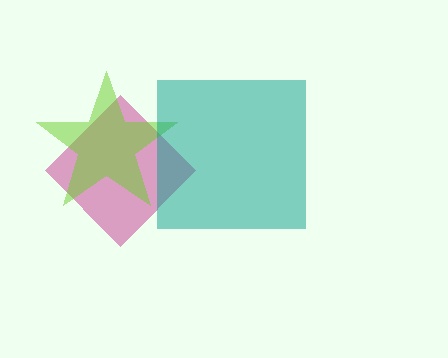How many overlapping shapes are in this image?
There are 3 overlapping shapes in the image.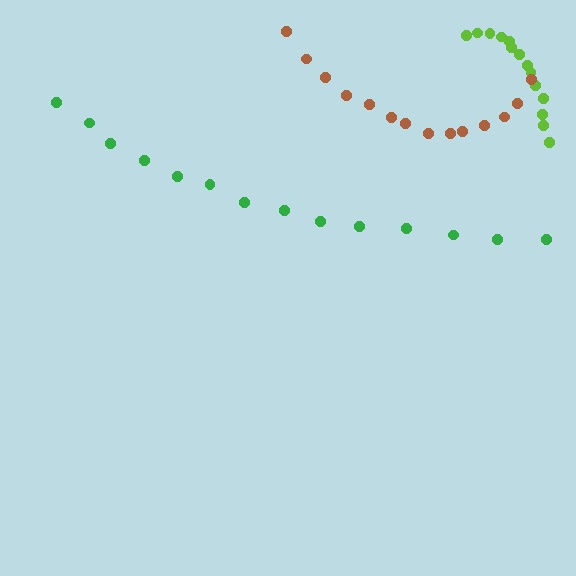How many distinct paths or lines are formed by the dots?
There are 3 distinct paths.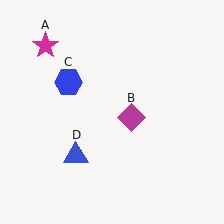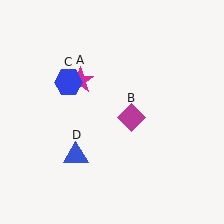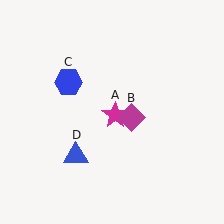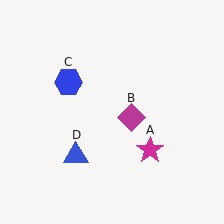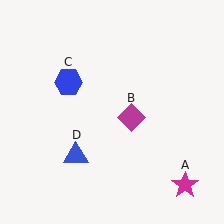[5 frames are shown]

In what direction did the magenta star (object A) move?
The magenta star (object A) moved down and to the right.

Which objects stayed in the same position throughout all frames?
Magenta diamond (object B) and blue hexagon (object C) and blue triangle (object D) remained stationary.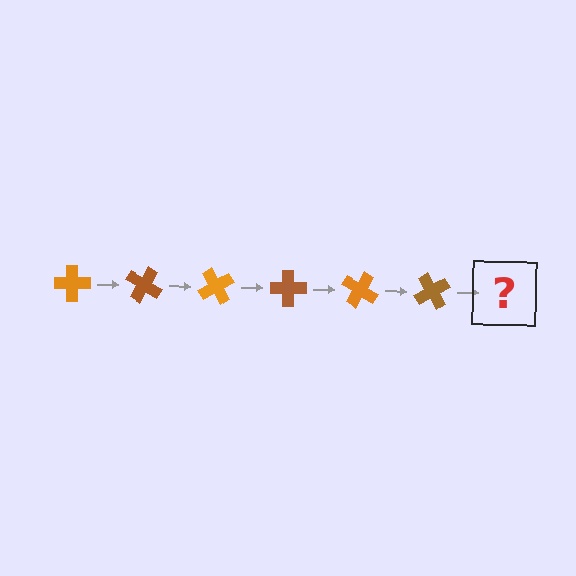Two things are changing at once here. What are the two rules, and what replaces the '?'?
The two rules are that it rotates 30 degrees each step and the color cycles through orange and brown. The '?' should be an orange cross, rotated 180 degrees from the start.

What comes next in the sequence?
The next element should be an orange cross, rotated 180 degrees from the start.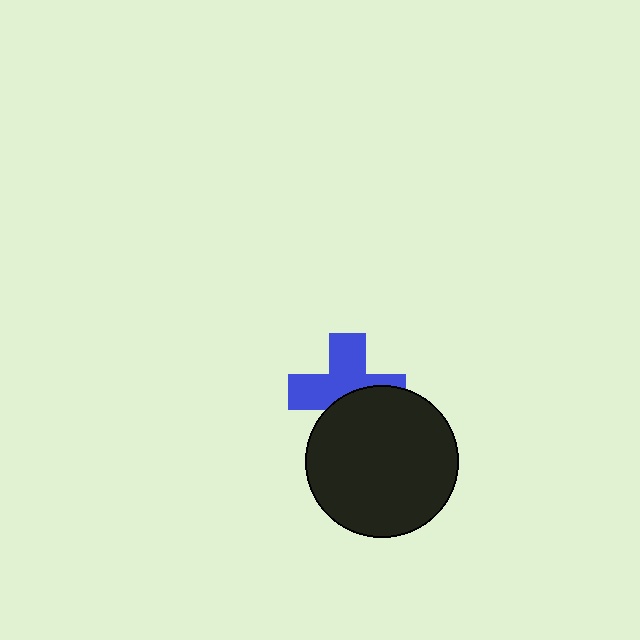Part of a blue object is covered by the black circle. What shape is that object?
It is a cross.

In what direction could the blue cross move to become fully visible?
The blue cross could move up. That would shift it out from behind the black circle entirely.